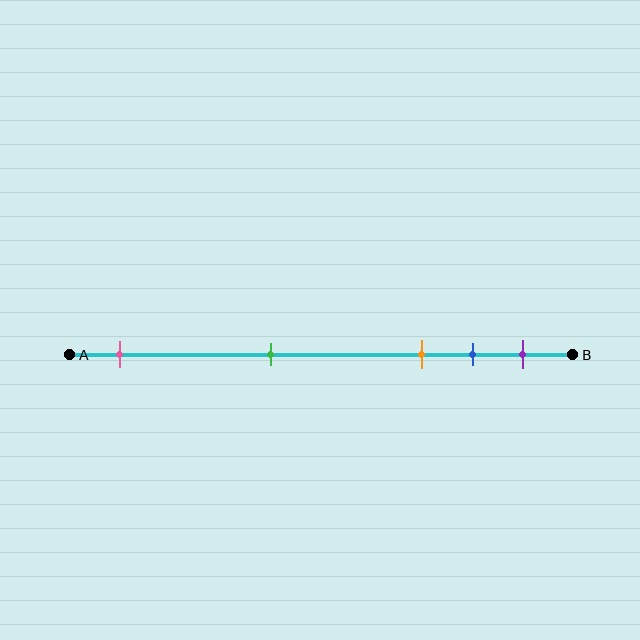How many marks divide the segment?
There are 5 marks dividing the segment.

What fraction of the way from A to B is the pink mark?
The pink mark is approximately 10% (0.1) of the way from A to B.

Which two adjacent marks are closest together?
The blue and purple marks are the closest adjacent pair.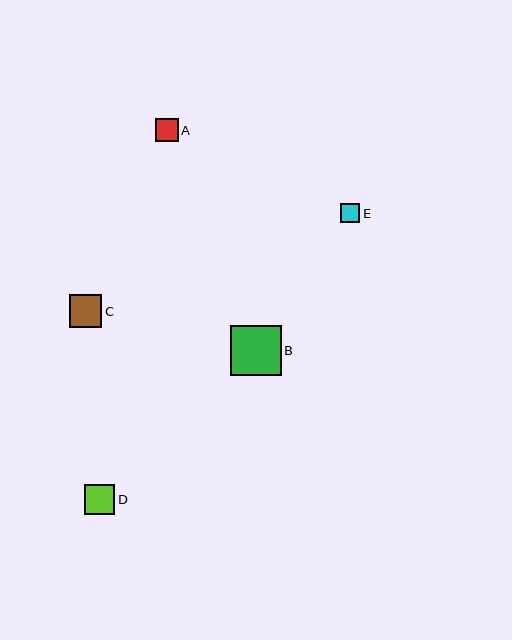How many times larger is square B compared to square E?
Square B is approximately 2.6 times the size of square E.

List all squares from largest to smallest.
From largest to smallest: B, C, D, A, E.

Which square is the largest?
Square B is the largest with a size of approximately 50 pixels.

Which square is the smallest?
Square E is the smallest with a size of approximately 19 pixels.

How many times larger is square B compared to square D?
Square B is approximately 1.7 times the size of square D.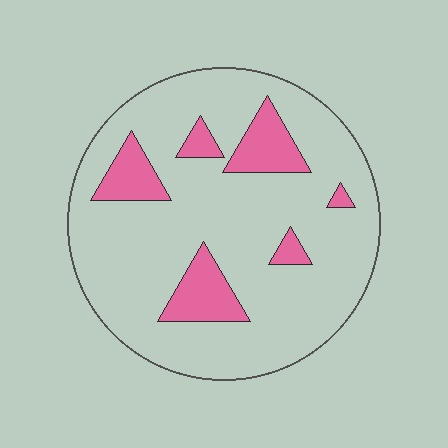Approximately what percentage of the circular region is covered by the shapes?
Approximately 15%.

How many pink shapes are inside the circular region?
6.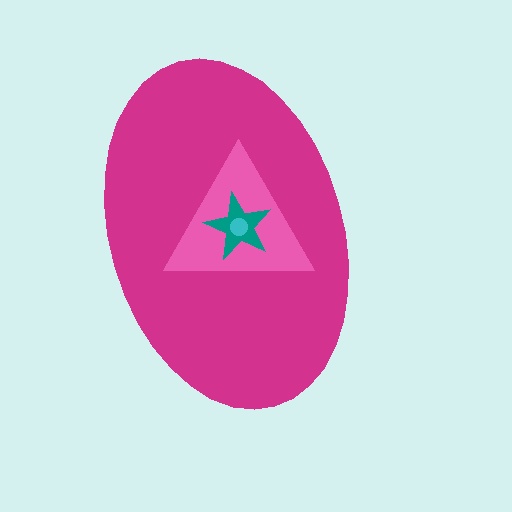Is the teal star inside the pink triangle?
Yes.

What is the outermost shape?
The magenta ellipse.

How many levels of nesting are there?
4.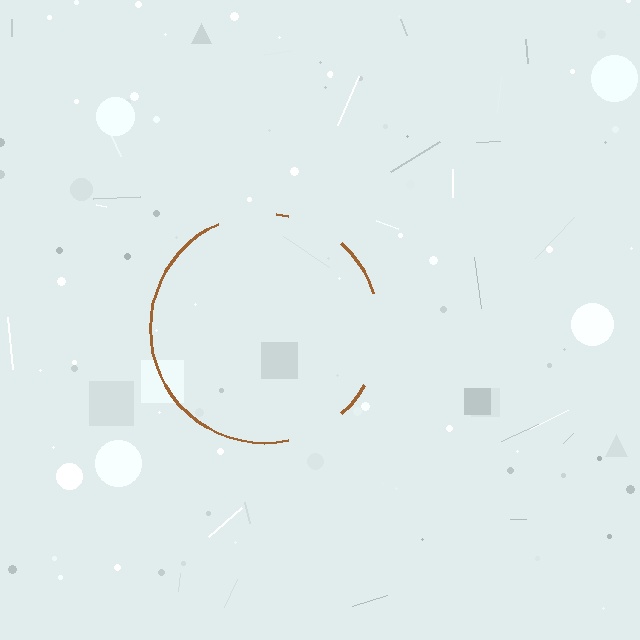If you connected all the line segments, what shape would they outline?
They would outline a circle.